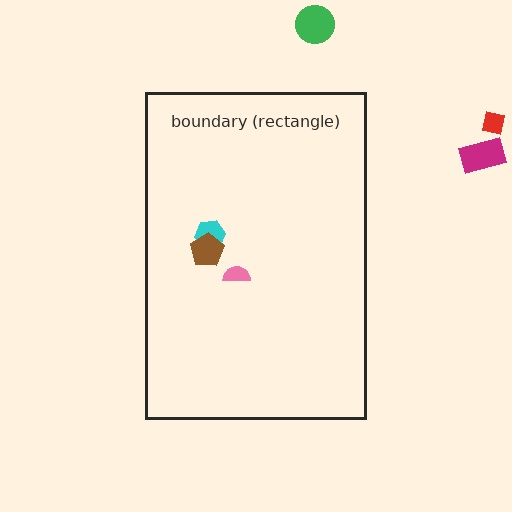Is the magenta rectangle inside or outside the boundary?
Outside.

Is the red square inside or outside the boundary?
Outside.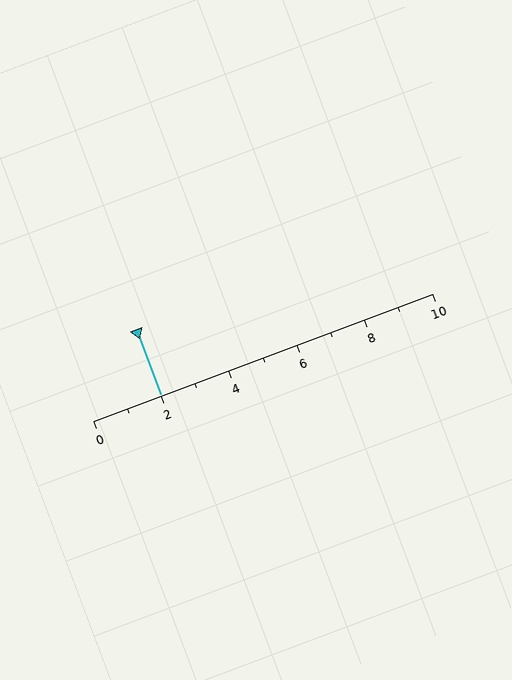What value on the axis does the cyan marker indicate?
The marker indicates approximately 2.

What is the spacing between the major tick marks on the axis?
The major ticks are spaced 2 apart.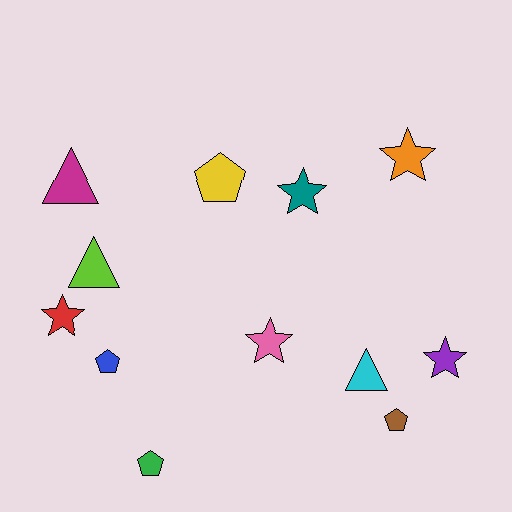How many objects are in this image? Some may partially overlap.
There are 12 objects.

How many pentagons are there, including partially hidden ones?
There are 4 pentagons.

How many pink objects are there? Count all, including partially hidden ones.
There is 1 pink object.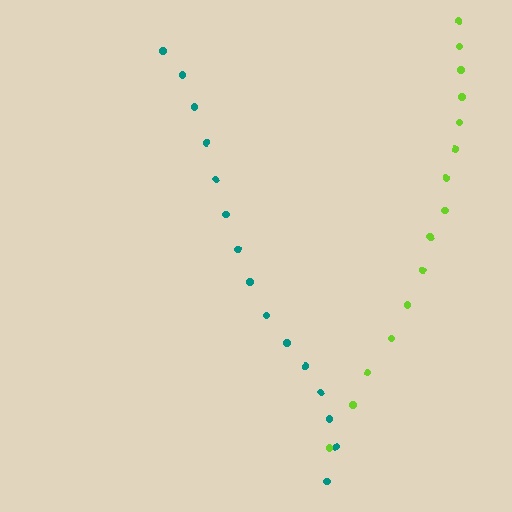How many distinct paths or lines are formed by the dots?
There are 2 distinct paths.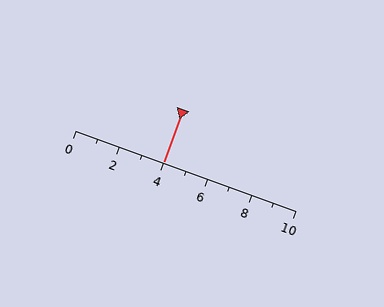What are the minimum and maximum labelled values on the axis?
The axis runs from 0 to 10.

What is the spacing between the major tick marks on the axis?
The major ticks are spaced 2 apart.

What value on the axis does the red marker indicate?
The marker indicates approximately 4.